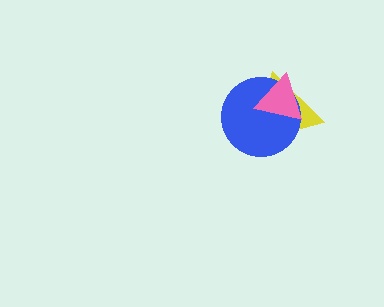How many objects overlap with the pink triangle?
2 objects overlap with the pink triangle.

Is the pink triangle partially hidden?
No, no other shape covers it.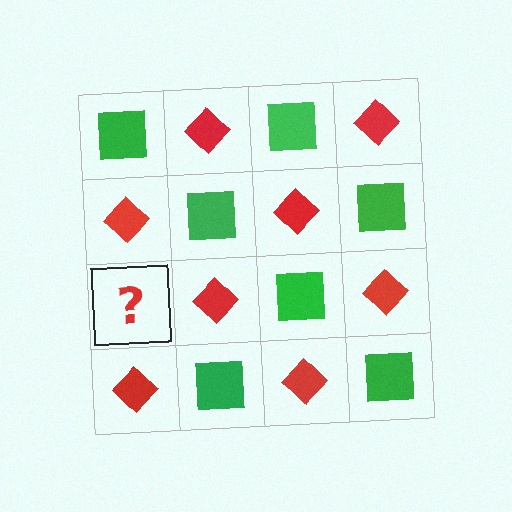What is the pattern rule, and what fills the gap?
The rule is that it alternates green square and red diamond in a checkerboard pattern. The gap should be filled with a green square.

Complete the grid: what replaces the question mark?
The question mark should be replaced with a green square.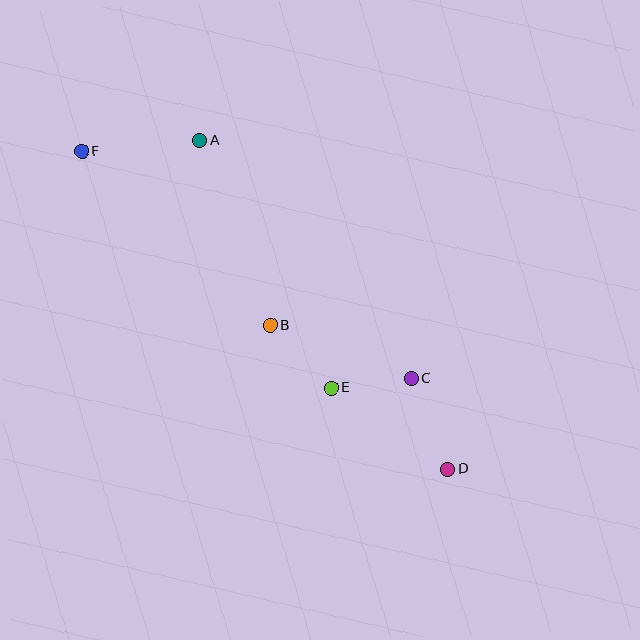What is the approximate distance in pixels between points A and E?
The distance between A and E is approximately 280 pixels.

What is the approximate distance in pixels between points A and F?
The distance between A and F is approximately 119 pixels.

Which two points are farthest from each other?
Points D and F are farthest from each other.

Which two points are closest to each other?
Points C and E are closest to each other.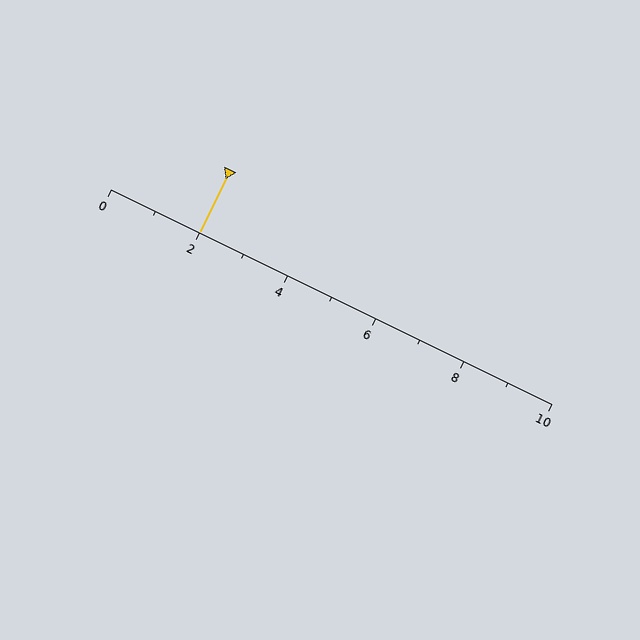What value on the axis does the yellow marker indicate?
The marker indicates approximately 2.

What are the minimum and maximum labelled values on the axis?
The axis runs from 0 to 10.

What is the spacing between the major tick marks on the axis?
The major ticks are spaced 2 apart.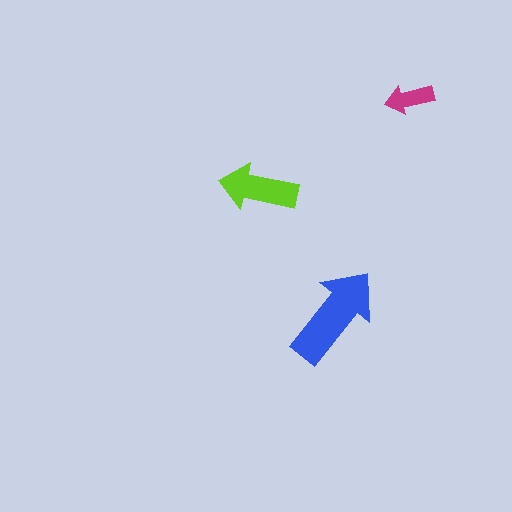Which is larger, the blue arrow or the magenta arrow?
The blue one.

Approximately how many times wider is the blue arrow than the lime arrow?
About 1.5 times wider.